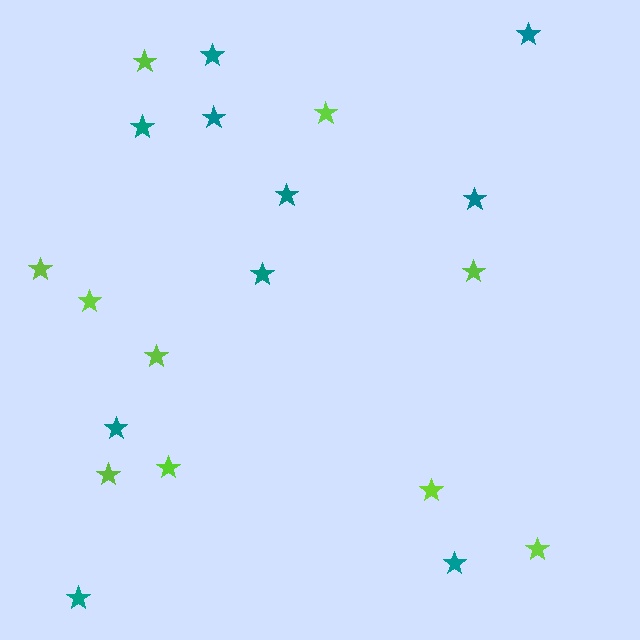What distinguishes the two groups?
There are 2 groups: one group of lime stars (10) and one group of teal stars (10).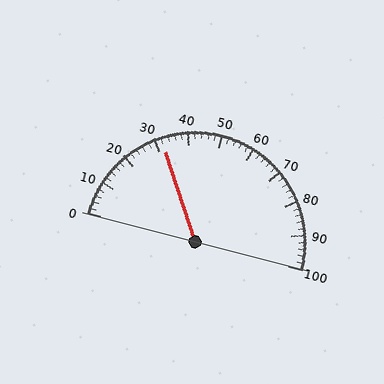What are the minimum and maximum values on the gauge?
The gauge ranges from 0 to 100.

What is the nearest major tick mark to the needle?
The nearest major tick mark is 30.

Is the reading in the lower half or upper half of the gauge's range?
The reading is in the lower half of the range (0 to 100).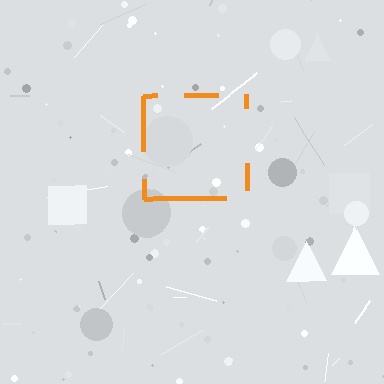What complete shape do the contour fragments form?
The contour fragments form a square.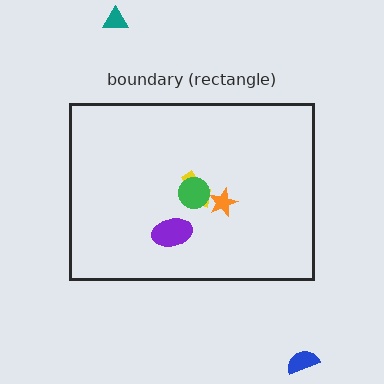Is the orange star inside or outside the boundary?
Inside.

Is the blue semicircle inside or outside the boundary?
Outside.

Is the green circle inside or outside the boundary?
Inside.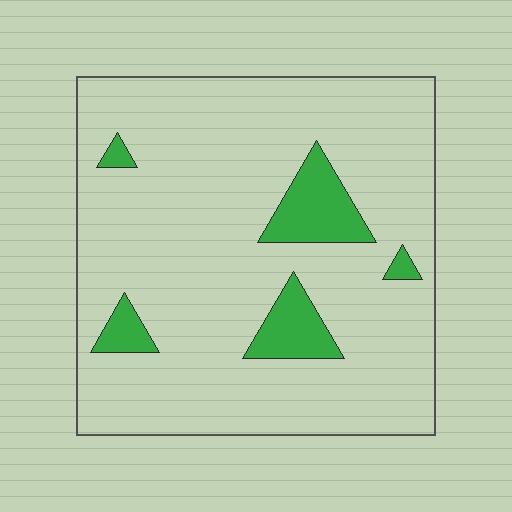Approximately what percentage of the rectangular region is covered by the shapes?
Approximately 10%.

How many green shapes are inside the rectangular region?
5.